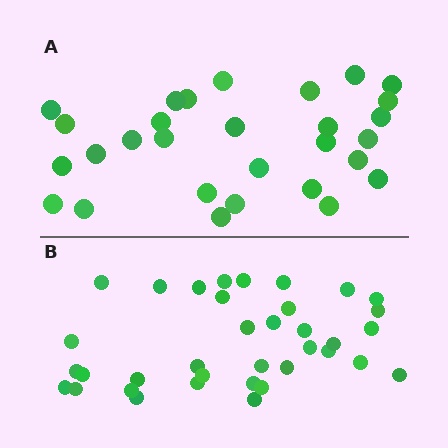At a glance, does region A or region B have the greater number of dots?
Region B (the bottom region) has more dots.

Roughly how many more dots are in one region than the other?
Region B has roughly 8 or so more dots than region A.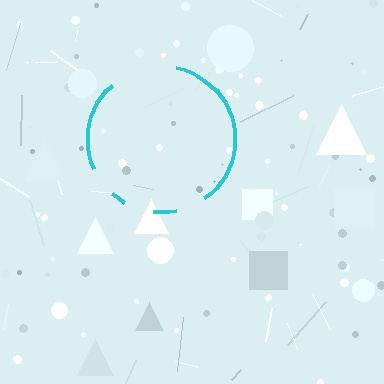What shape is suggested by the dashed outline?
The dashed outline suggests a circle.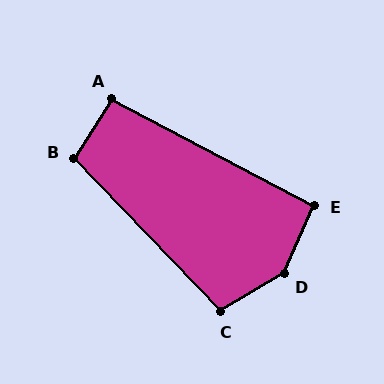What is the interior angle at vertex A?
Approximately 95 degrees (approximately right).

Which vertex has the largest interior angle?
D, at approximately 145 degrees.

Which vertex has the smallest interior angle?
E, at approximately 94 degrees.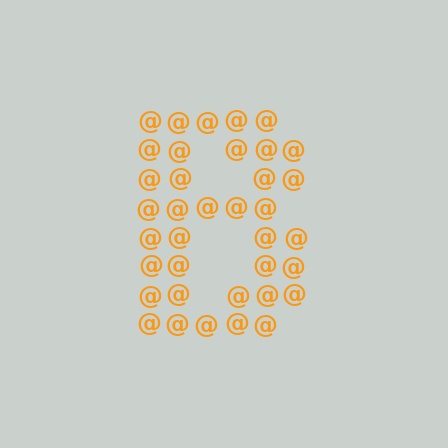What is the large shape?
The large shape is the letter B.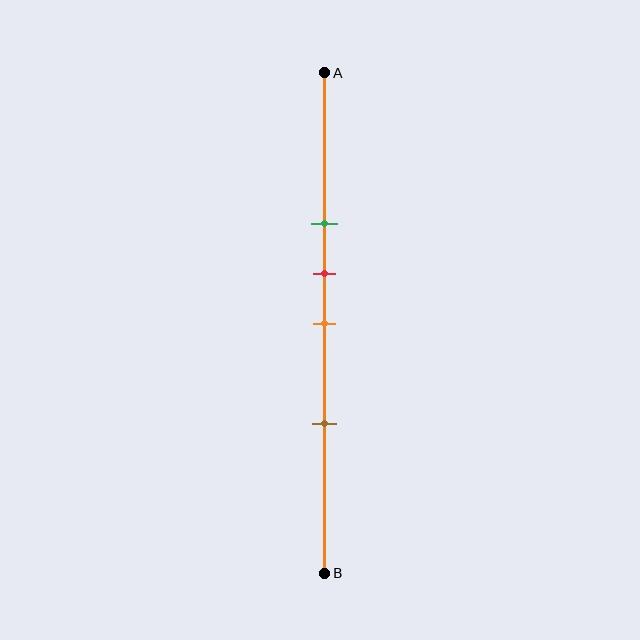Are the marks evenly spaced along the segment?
No, the marks are not evenly spaced.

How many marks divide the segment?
There are 4 marks dividing the segment.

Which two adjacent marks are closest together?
The red and orange marks are the closest adjacent pair.